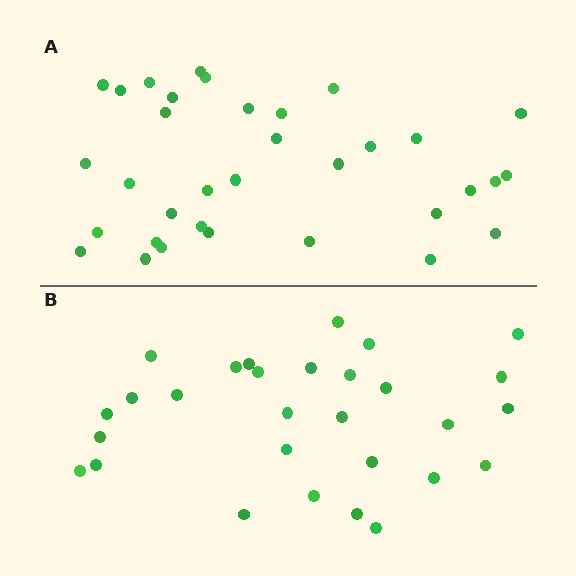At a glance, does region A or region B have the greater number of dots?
Region A (the top region) has more dots.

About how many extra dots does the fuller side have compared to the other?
Region A has about 5 more dots than region B.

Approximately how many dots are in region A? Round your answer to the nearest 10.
About 30 dots. (The exact count is 34, which rounds to 30.)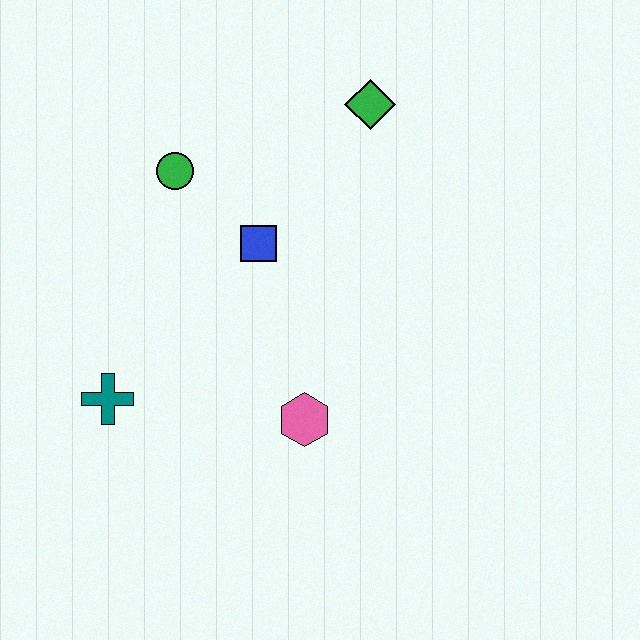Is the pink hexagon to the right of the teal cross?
Yes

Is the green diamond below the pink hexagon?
No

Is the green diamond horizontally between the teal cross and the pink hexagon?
No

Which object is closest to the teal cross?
The pink hexagon is closest to the teal cross.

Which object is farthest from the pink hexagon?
The green diamond is farthest from the pink hexagon.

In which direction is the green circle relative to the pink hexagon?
The green circle is above the pink hexagon.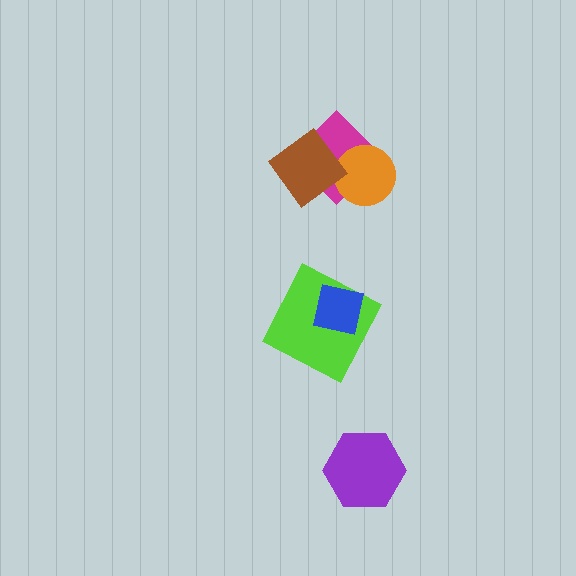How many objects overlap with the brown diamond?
2 objects overlap with the brown diamond.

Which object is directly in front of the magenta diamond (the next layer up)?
The orange circle is directly in front of the magenta diamond.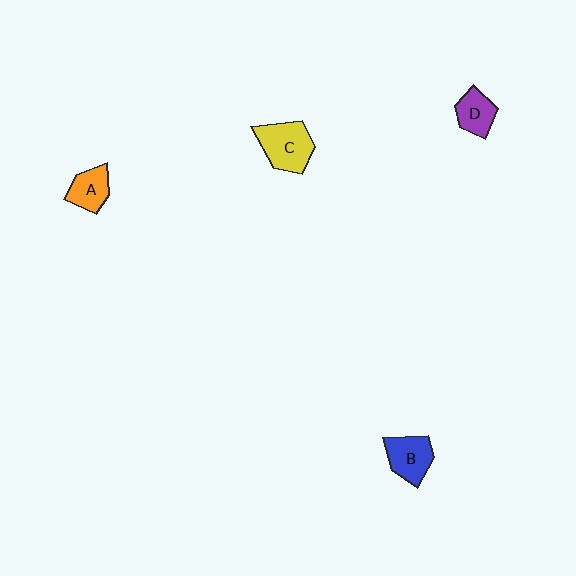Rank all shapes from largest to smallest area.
From largest to smallest: C (yellow), B (blue), A (orange), D (purple).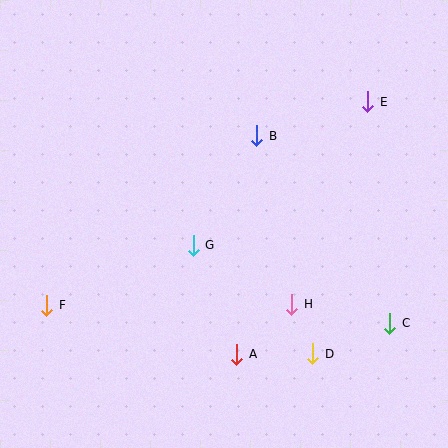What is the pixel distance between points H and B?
The distance between H and B is 172 pixels.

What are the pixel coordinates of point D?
Point D is at (313, 354).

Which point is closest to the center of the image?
Point G at (193, 245) is closest to the center.